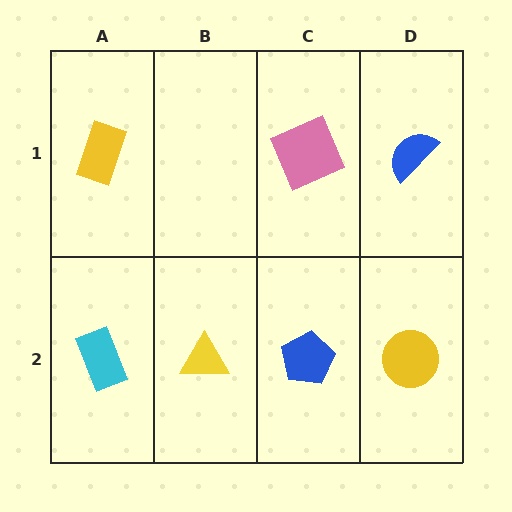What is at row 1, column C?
A pink square.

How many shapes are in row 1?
3 shapes.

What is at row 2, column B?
A yellow triangle.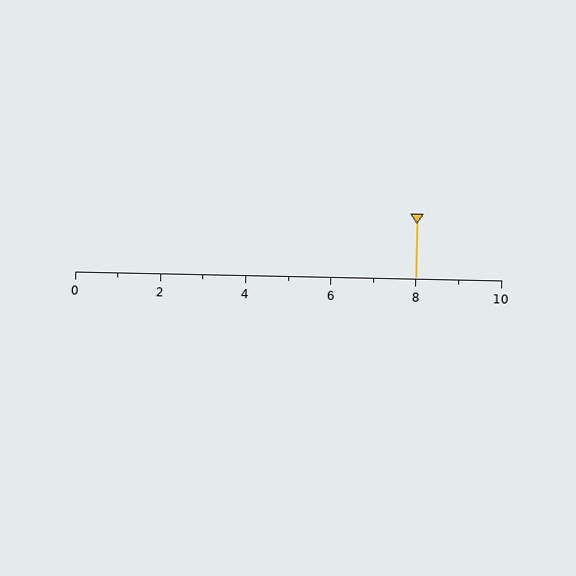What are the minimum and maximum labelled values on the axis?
The axis runs from 0 to 10.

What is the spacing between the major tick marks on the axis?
The major ticks are spaced 2 apart.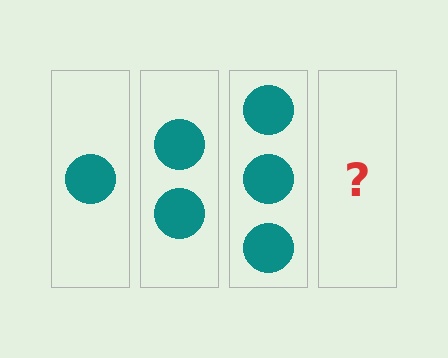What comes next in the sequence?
The next element should be 4 circles.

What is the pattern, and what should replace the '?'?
The pattern is that each step adds one more circle. The '?' should be 4 circles.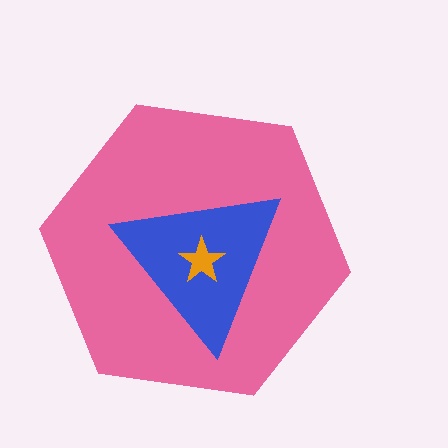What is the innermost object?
The orange star.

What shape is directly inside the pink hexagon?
The blue triangle.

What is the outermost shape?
The pink hexagon.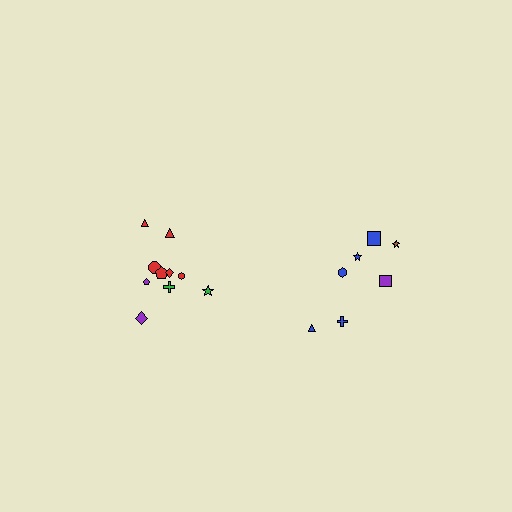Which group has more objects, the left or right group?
The left group.